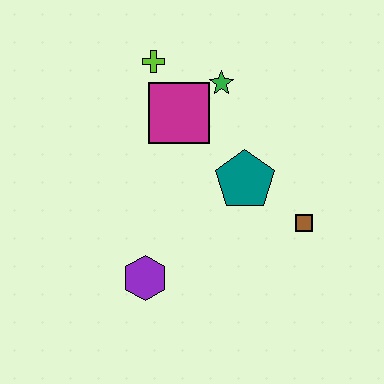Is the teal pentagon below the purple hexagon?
No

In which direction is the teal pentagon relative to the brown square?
The teal pentagon is to the left of the brown square.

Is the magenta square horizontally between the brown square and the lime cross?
Yes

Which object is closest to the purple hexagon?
The teal pentagon is closest to the purple hexagon.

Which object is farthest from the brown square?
The lime cross is farthest from the brown square.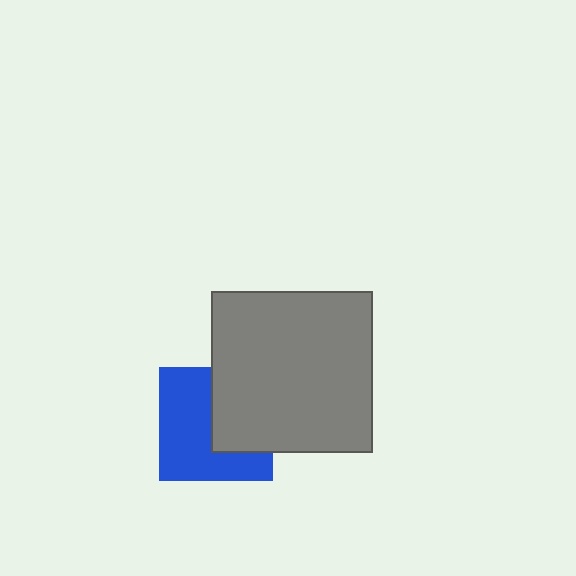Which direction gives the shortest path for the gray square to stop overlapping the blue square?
Moving right gives the shortest separation.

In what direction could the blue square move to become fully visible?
The blue square could move left. That would shift it out from behind the gray square entirely.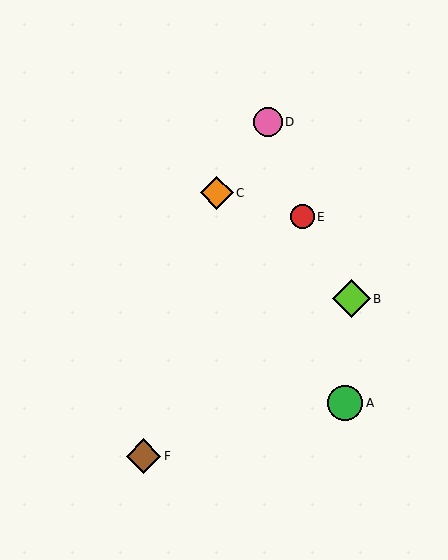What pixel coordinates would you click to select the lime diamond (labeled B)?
Click at (351, 299) to select the lime diamond B.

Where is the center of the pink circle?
The center of the pink circle is at (268, 122).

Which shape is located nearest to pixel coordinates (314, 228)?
The red circle (labeled E) at (302, 217) is nearest to that location.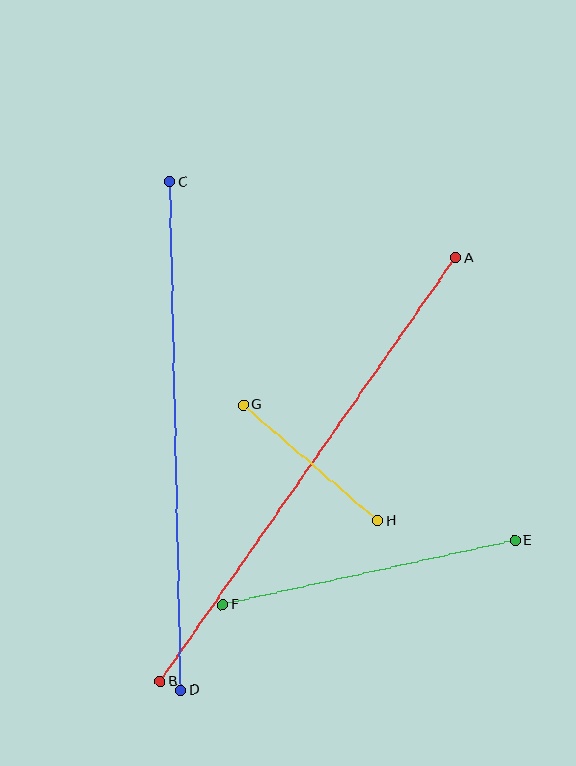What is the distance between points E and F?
The distance is approximately 299 pixels.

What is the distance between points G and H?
The distance is approximately 177 pixels.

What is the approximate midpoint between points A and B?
The midpoint is at approximately (308, 469) pixels.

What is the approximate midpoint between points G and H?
The midpoint is at approximately (310, 463) pixels.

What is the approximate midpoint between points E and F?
The midpoint is at approximately (369, 572) pixels.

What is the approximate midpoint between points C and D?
The midpoint is at approximately (175, 436) pixels.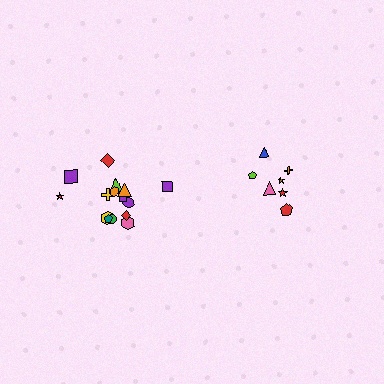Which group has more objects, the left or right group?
The left group.